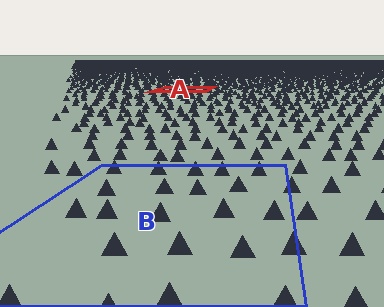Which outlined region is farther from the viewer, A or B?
Region A is farther from the viewer — the texture elements inside it appear smaller and more densely packed.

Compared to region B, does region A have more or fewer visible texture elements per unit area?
Region A has more texture elements per unit area — they are packed more densely because it is farther away.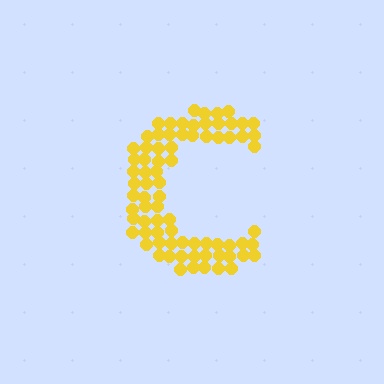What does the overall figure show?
The overall figure shows the letter C.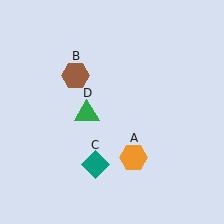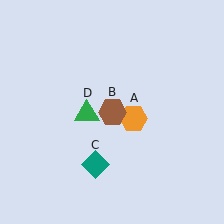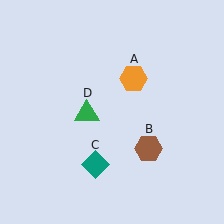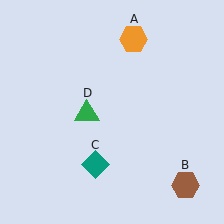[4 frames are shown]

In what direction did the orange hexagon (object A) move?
The orange hexagon (object A) moved up.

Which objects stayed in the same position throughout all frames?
Teal diamond (object C) and green triangle (object D) remained stationary.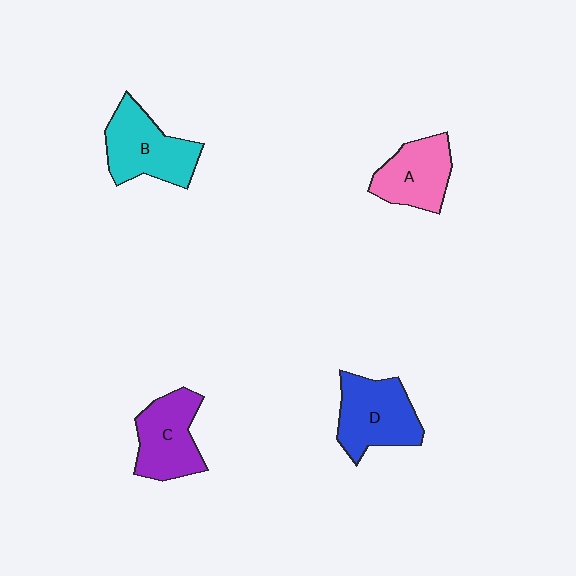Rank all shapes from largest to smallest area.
From largest to smallest: B (cyan), D (blue), C (purple), A (pink).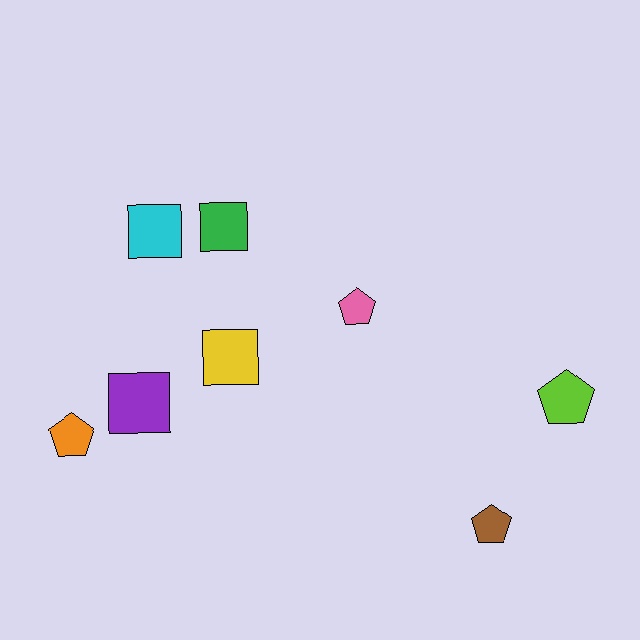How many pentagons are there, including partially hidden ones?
There are 4 pentagons.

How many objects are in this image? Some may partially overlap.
There are 8 objects.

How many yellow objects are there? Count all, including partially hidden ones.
There is 1 yellow object.